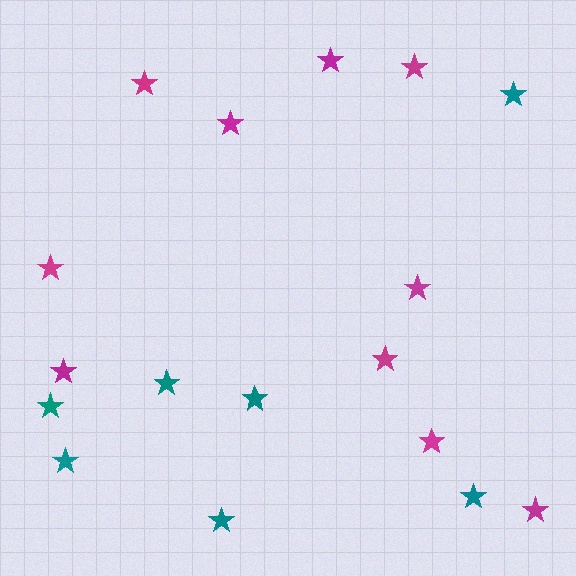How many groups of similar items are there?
There are 2 groups: one group of magenta stars (10) and one group of teal stars (7).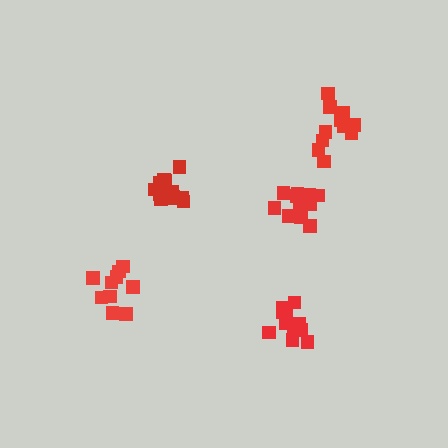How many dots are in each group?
Group 1: 13 dots, Group 2: 13 dots, Group 3: 12 dots, Group 4: 10 dots, Group 5: 13 dots (61 total).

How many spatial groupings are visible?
There are 5 spatial groupings.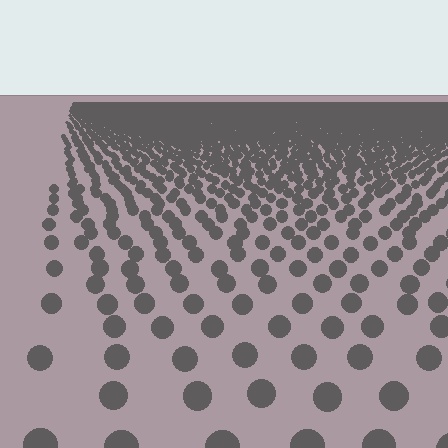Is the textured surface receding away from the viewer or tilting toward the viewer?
The surface is receding away from the viewer. Texture elements get smaller and denser toward the top.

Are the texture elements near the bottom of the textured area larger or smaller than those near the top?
Larger. Near the bottom, elements are closer to the viewer and appear at a bigger on-screen size.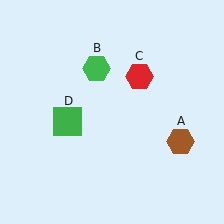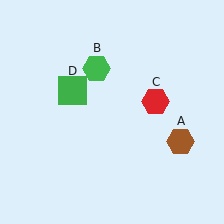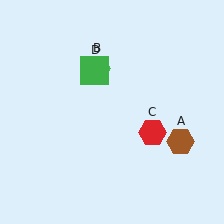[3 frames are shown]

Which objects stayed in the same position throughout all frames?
Brown hexagon (object A) and green hexagon (object B) remained stationary.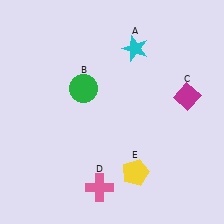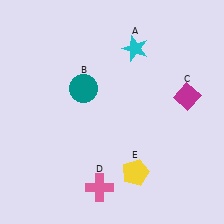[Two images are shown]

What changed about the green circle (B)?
In Image 1, B is green. In Image 2, it changed to teal.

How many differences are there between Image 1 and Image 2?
There is 1 difference between the two images.